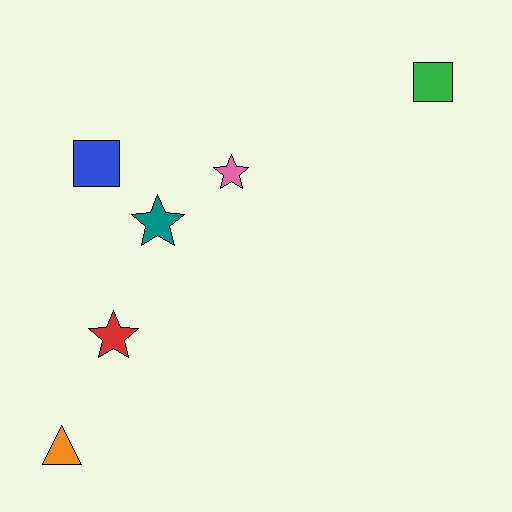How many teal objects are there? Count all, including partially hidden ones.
There is 1 teal object.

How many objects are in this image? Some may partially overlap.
There are 6 objects.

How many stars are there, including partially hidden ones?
There are 3 stars.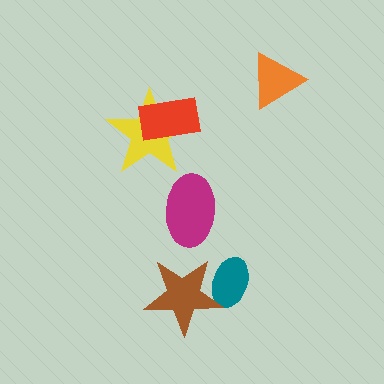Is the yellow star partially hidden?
Yes, it is partially covered by another shape.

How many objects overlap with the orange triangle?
0 objects overlap with the orange triangle.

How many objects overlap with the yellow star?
1 object overlaps with the yellow star.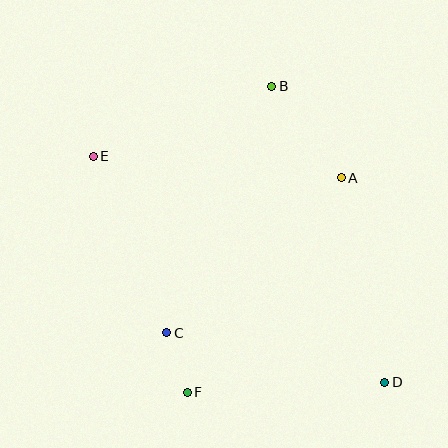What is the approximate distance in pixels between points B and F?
The distance between B and F is approximately 317 pixels.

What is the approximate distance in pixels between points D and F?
The distance between D and F is approximately 198 pixels.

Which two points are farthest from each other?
Points D and E are farthest from each other.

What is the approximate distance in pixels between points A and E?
The distance between A and E is approximately 249 pixels.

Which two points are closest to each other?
Points C and F are closest to each other.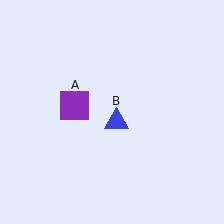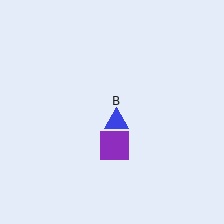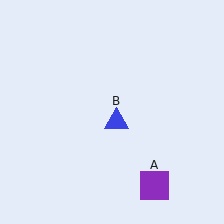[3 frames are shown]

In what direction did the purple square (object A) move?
The purple square (object A) moved down and to the right.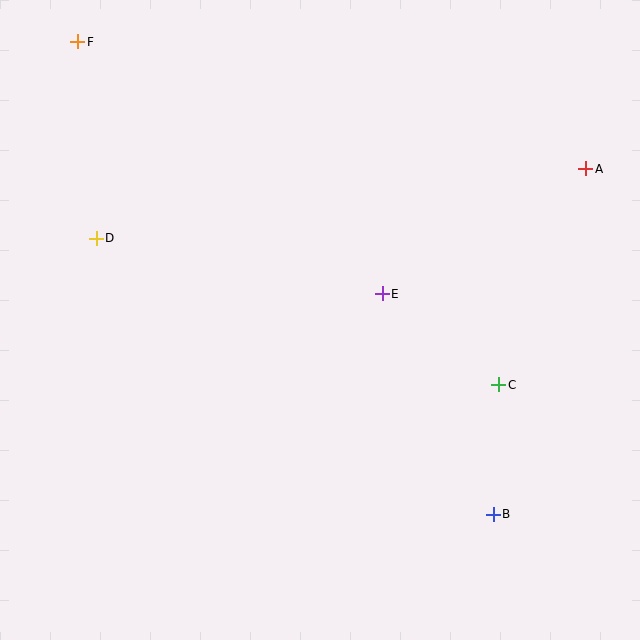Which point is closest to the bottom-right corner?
Point B is closest to the bottom-right corner.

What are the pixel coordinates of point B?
Point B is at (493, 514).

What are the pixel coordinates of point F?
Point F is at (78, 42).